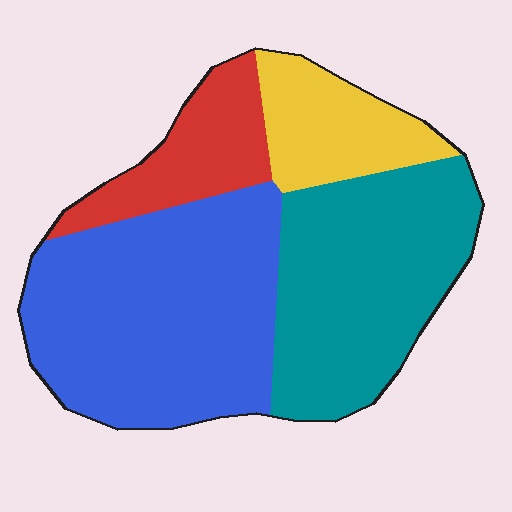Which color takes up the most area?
Blue, at roughly 40%.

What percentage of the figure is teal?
Teal covers roughly 30% of the figure.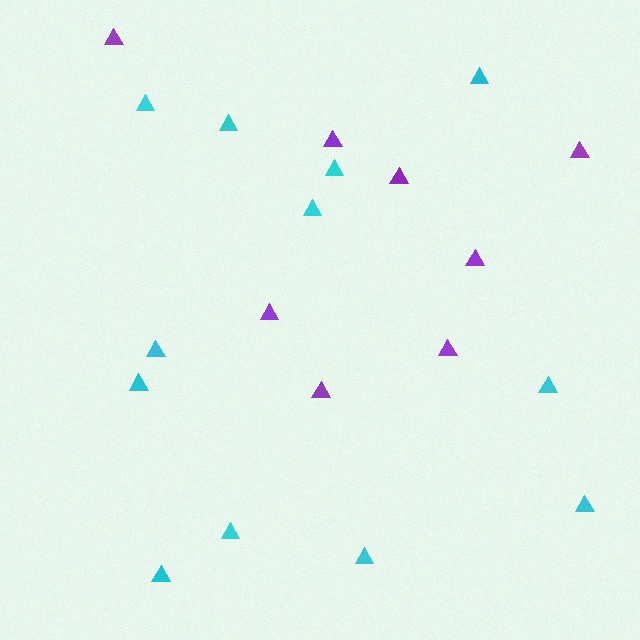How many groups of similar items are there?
There are 2 groups: one group of purple triangles (8) and one group of cyan triangles (12).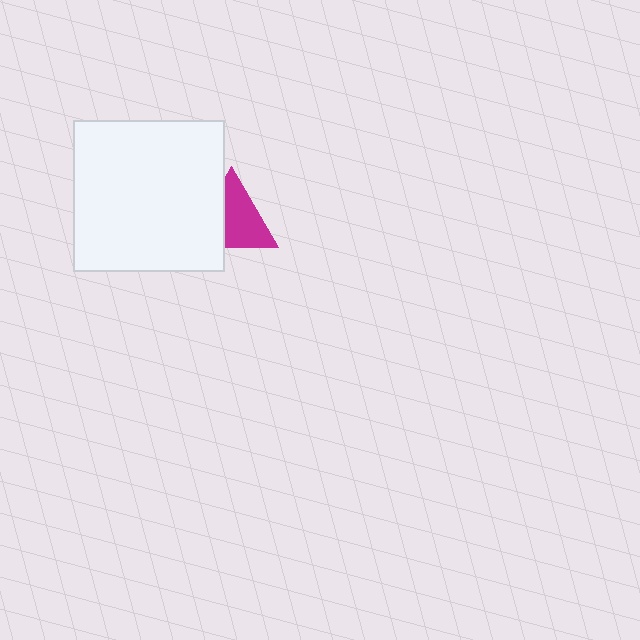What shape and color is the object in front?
The object in front is a white square.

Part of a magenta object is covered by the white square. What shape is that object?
It is a triangle.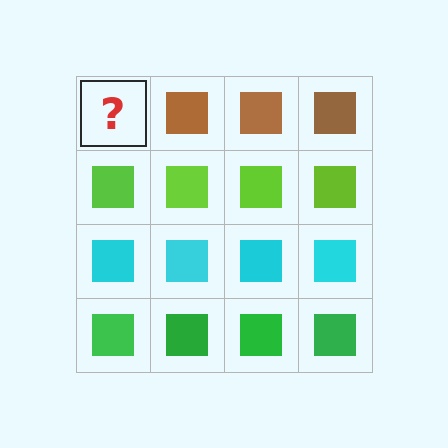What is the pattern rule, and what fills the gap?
The rule is that each row has a consistent color. The gap should be filled with a brown square.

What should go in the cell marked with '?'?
The missing cell should contain a brown square.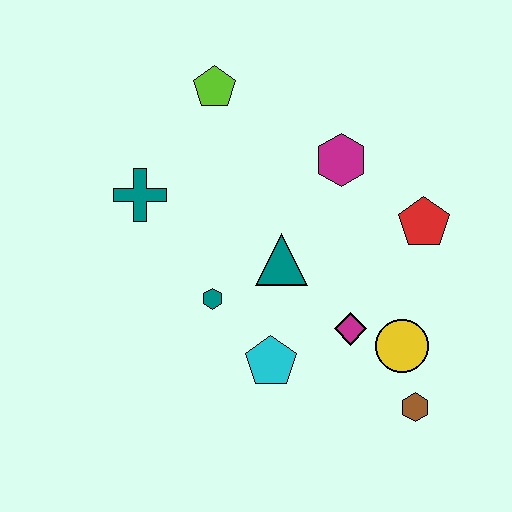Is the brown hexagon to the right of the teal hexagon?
Yes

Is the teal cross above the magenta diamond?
Yes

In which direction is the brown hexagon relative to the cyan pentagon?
The brown hexagon is to the right of the cyan pentagon.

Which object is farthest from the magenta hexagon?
The brown hexagon is farthest from the magenta hexagon.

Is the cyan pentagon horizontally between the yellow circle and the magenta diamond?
No